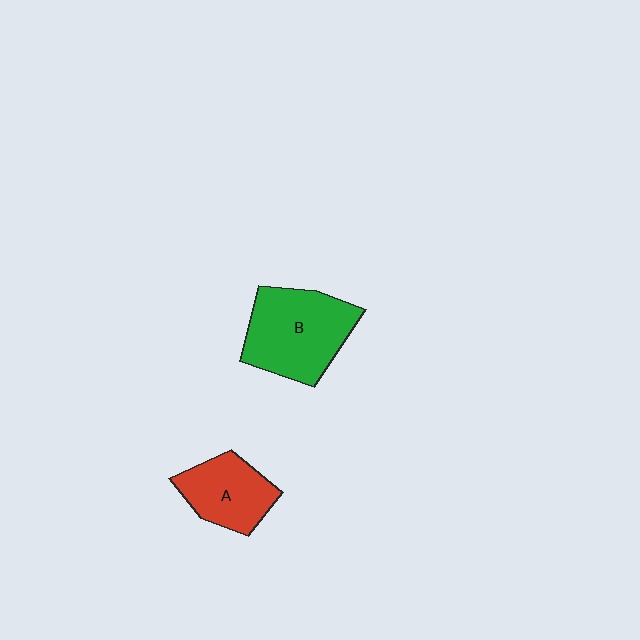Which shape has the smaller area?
Shape A (red).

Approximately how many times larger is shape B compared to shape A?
Approximately 1.5 times.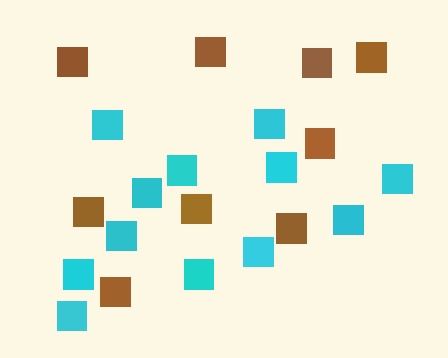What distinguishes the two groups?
There are 2 groups: one group of brown squares (9) and one group of cyan squares (12).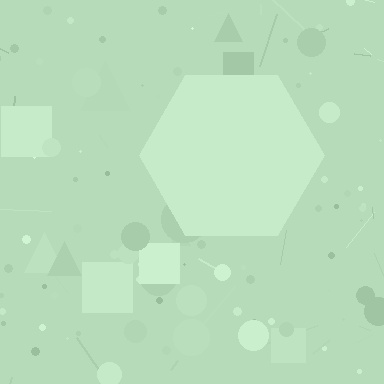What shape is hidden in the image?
A hexagon is hidden in the image.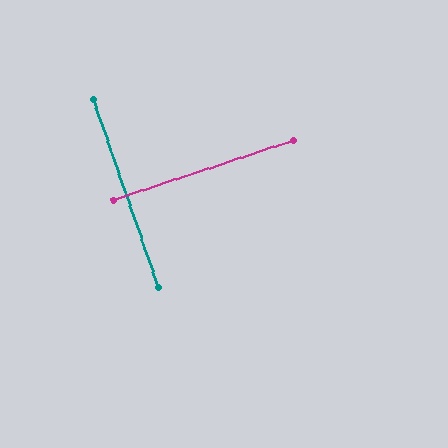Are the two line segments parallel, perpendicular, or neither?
Perpendicular — they meet at approximately 89°.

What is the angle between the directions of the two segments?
Approximately 89 degrees.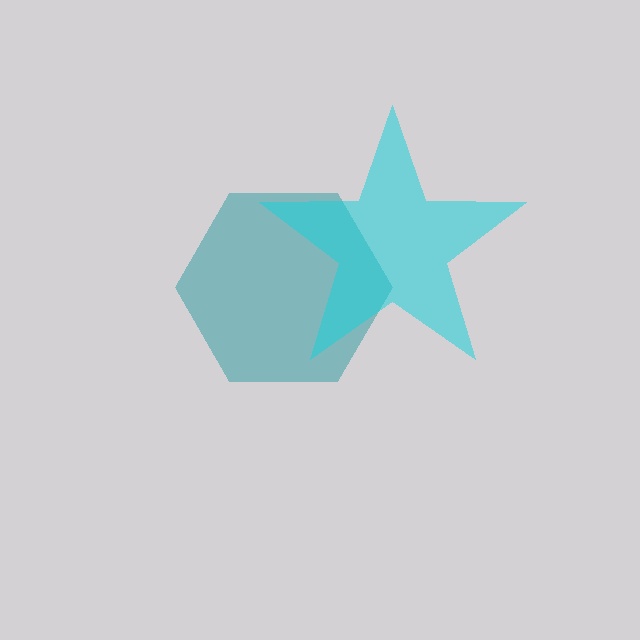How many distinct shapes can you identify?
There are 2 distinct shapes: a teal hexagon, a cyan star.